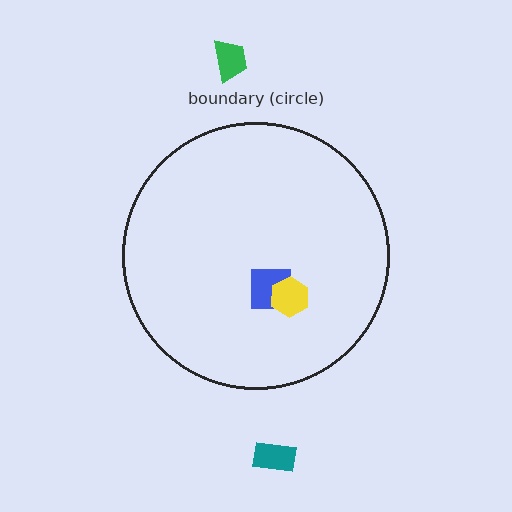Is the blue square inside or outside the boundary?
Inside.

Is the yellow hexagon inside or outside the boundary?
Inside.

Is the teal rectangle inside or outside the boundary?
Outside.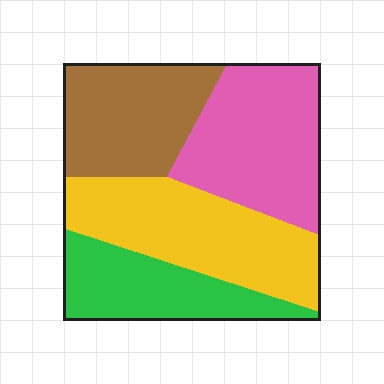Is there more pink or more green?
Pink.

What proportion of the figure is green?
Green covers 20% of the figure.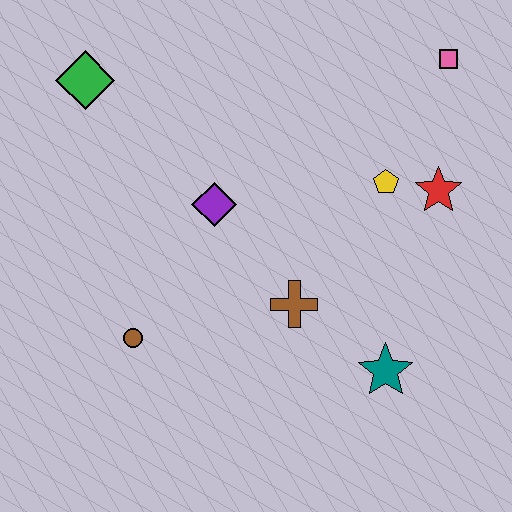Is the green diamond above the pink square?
No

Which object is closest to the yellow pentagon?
The red star is closest to the yellow pentagon.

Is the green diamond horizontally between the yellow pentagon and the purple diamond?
No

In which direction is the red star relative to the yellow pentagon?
The red star is to the right of the yellow pentagon.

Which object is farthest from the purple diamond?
The pink square is farthest from the purple diamond.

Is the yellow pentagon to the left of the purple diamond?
No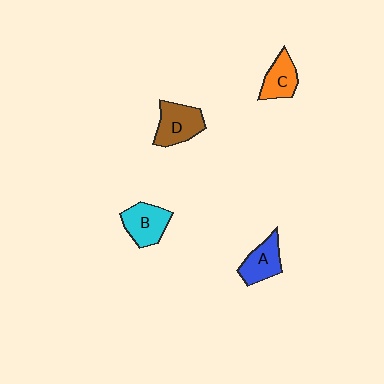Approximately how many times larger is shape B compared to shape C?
Approximately 1.2 times.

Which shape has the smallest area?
Shape C (orange).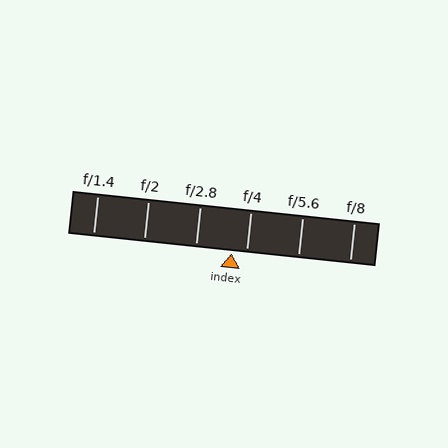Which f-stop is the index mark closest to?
The index mark is closest to f/4.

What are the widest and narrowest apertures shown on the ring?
The widest aperture shown is f/1.4 and the narrowest is f/8.